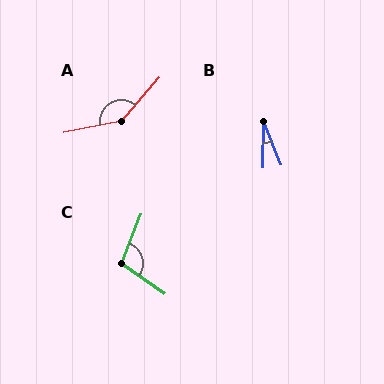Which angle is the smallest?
B, at approximately 23 degrees.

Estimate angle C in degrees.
Approximately 103 degrees.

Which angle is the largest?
A, at approximately 142 degrees.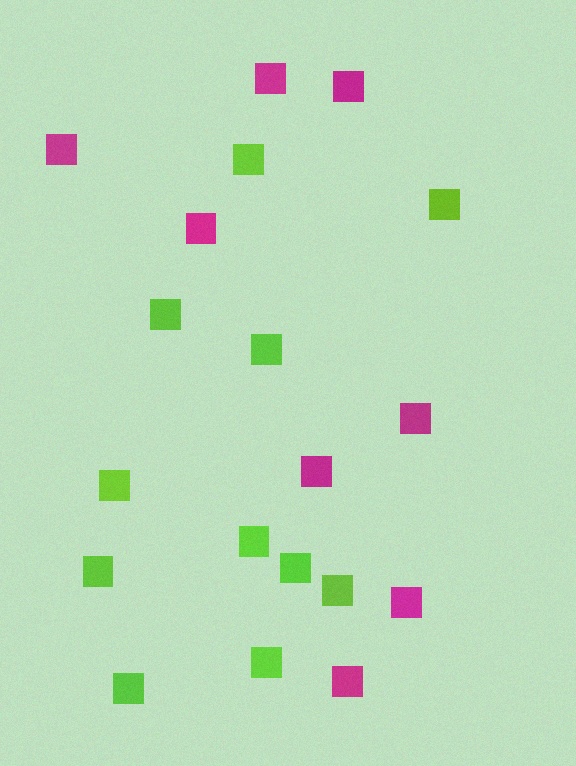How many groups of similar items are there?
There are 2 groups: one group of lime squares (11) and one group of magenta squares (8).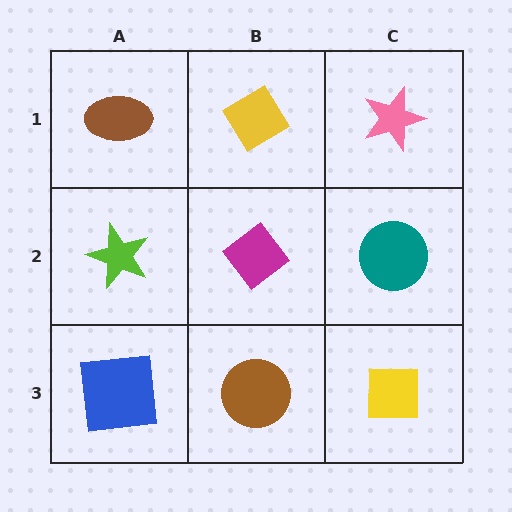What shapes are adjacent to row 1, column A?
A lime star (row 2, column A), a yellow diamond (row 1, column B).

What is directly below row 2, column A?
A blue square.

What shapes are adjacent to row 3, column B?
A magenta diamond (row 2, column B), a blue square (row 3, column A), a yellow square (row 3, column C).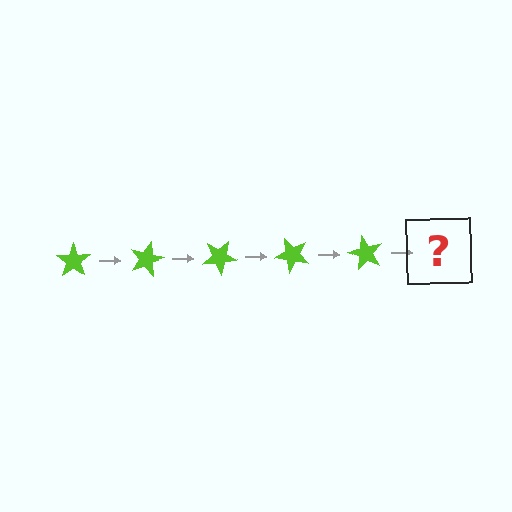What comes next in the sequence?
The next element should be a lime star rotated 75 degrees.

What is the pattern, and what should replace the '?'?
The pattern is that the star rotates 15 degrees each step. The '?' should be a lime star rotated 75 degrees.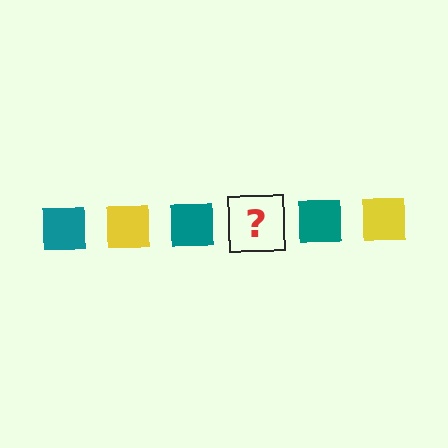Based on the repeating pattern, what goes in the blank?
The blank should be a yellow square.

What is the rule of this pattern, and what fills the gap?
The rule is that the pattern cycles through teal, yellow squares. The gap should be filled with a yellow square.